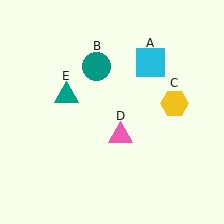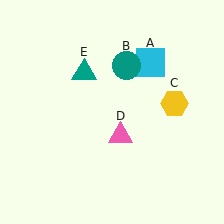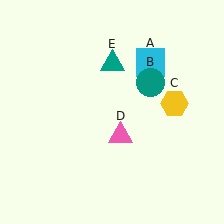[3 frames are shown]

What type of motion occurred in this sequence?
The teal circle (object B), teal triangle (object E) rotated clockwise around the center of the scene.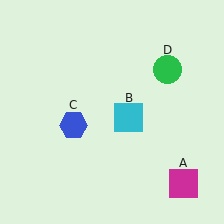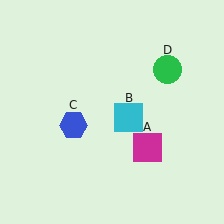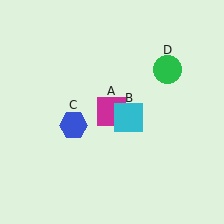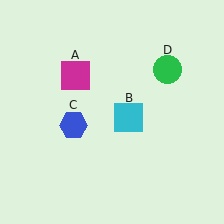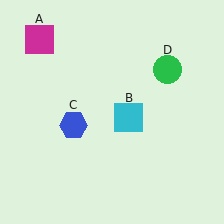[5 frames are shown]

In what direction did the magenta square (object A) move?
The magenta square (object A) moved up and to the left.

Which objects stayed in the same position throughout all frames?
Cyan square (object B) and blue hexagon (object C) and green circle (object D) remained stationary.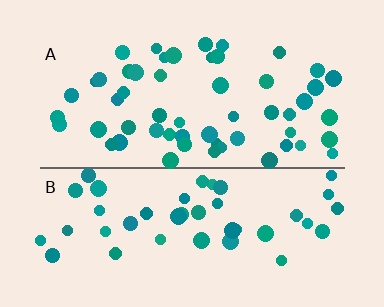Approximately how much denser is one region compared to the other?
Approximately 1.2× — region A over region B.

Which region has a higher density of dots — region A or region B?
A (the top).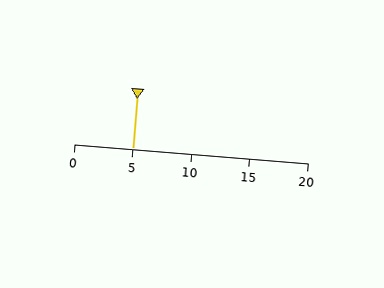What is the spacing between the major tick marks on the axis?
The major ticks are spaced 5 apart.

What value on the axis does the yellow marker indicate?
The marker indicates approximately 5.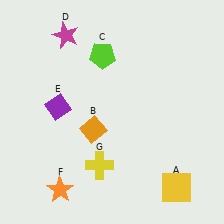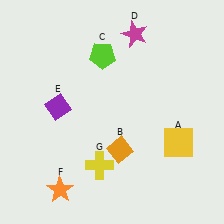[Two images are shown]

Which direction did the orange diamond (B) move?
The orange diamond (B) moved right.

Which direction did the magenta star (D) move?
The magenta star (D) moved right.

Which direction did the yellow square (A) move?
The yellow square (A) moved up.